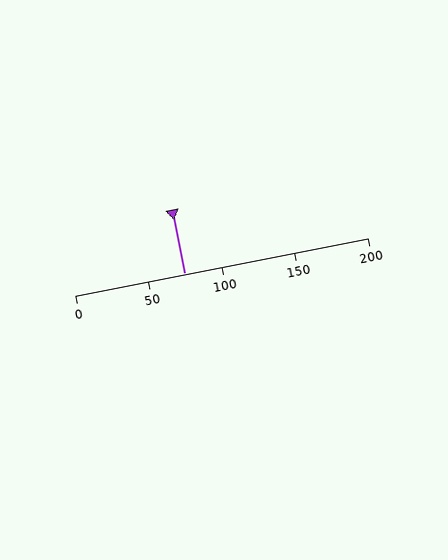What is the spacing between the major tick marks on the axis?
The major ticks are spaced 50 apart.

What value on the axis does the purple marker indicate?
The marker indicates approximately 75.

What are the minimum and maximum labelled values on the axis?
The axis runs from 0 to 200.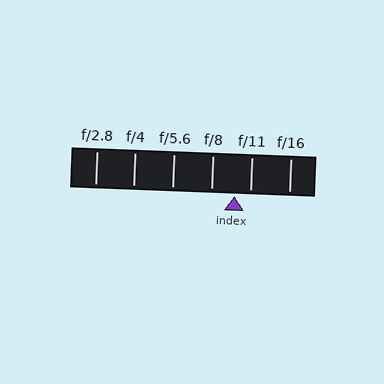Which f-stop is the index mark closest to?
The index mark is closest to f/11.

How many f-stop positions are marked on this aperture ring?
There are 6 f-stop positions marked.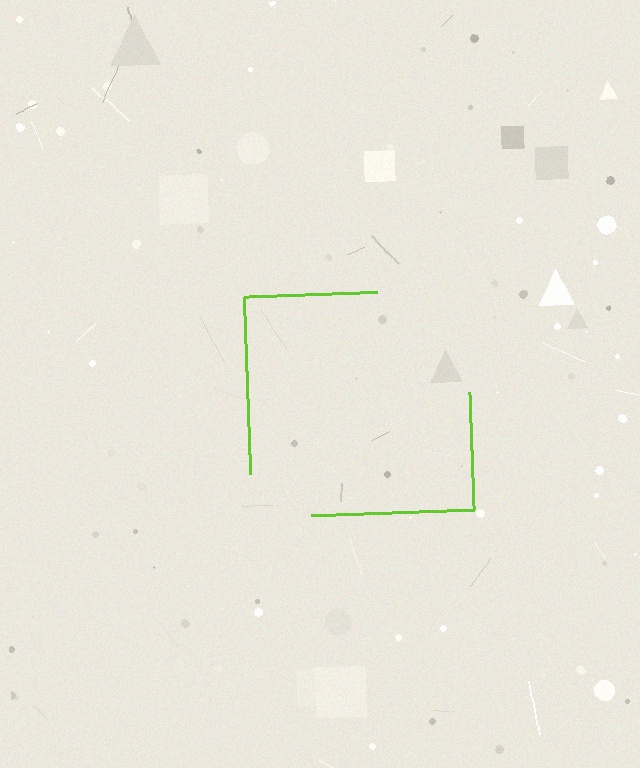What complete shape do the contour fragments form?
The contour fragments form a square.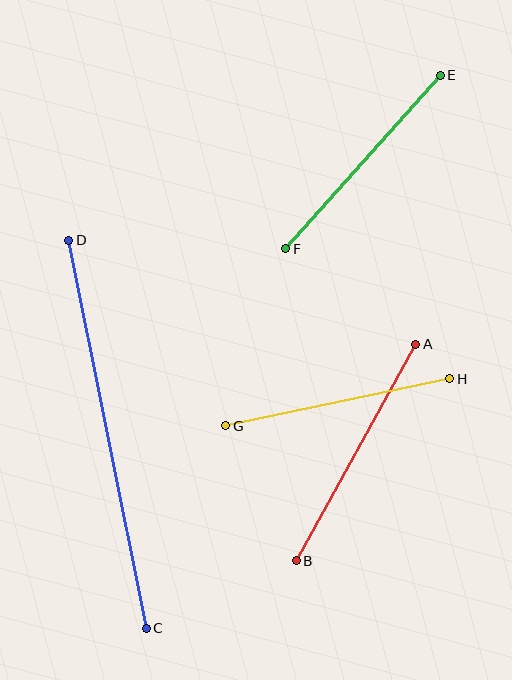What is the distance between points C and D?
The distance is approximately 396 pixels.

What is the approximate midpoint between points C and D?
The midpoint is at approximately (107, 434) pixels.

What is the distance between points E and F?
The distance is approximately 233 pixels.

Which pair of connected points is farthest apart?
Points C and D are farthest apart.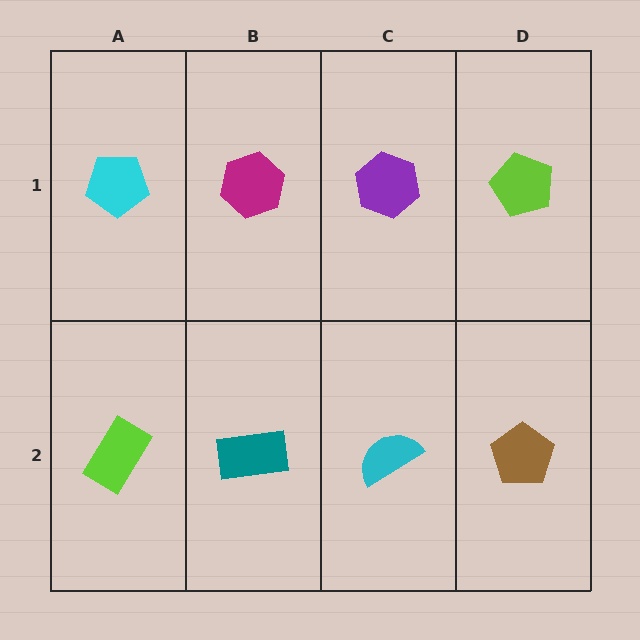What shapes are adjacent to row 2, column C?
A purple hexagon (row 1, column C), a teal rectangle (row 2, column B), a brown pentagon (row 2, column D).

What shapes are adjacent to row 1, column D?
A brown pentagon (row 2, column D), a purple hexagon (row 1, column C).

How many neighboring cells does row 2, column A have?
2.